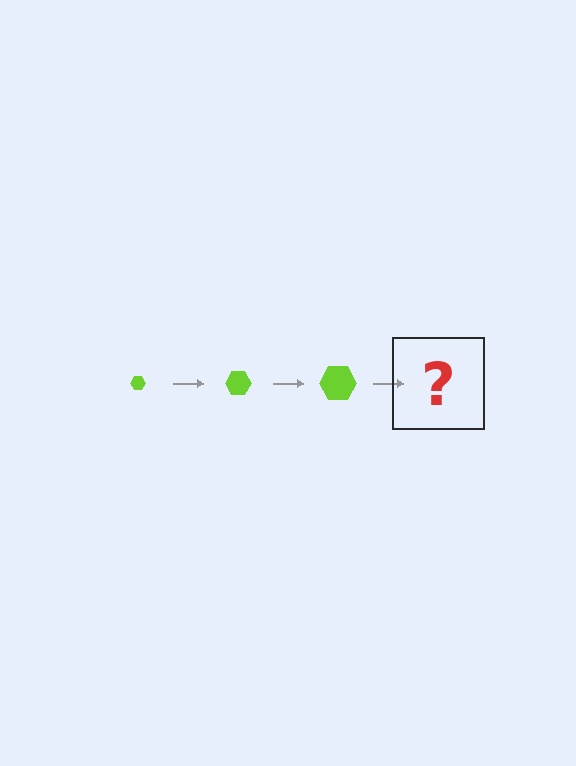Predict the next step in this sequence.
The next step is a lime hexagon, larger than the previous one.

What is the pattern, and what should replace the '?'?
The pattern is that the hexagon gets progressively larger each step. The '?' should be a lime hexagon, larger than the previous one.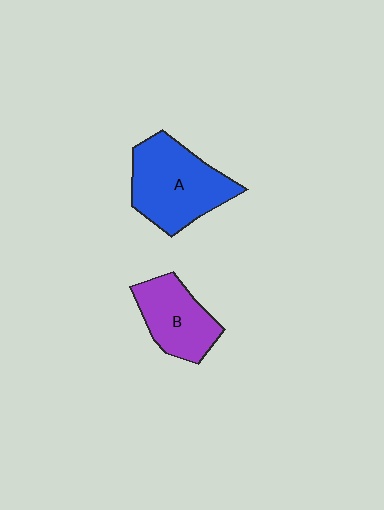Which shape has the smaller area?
Shape B (purple).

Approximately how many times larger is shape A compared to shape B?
Approximately 1.4 times.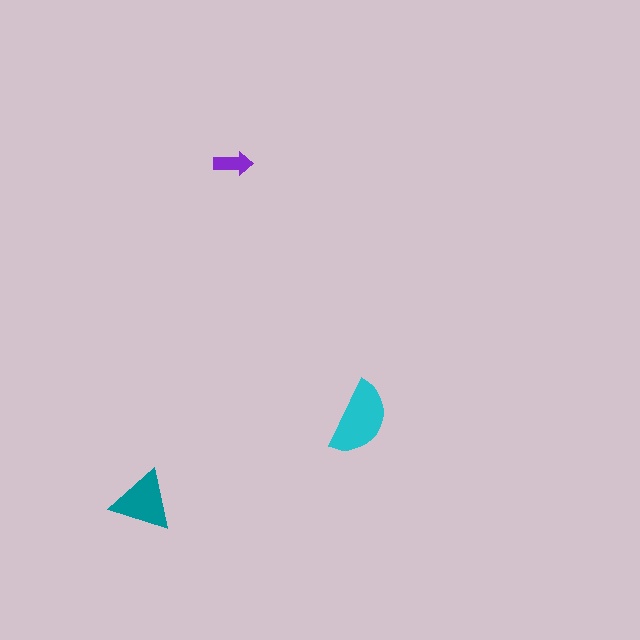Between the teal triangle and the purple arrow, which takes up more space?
The teal triangle.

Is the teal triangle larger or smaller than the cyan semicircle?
Smaller.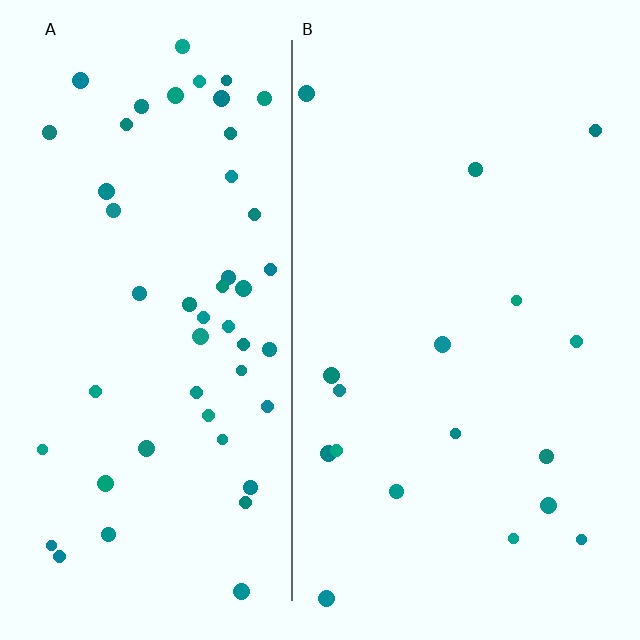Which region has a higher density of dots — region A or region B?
A (the left).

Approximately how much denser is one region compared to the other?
Approximately 3.0× — region A over region B.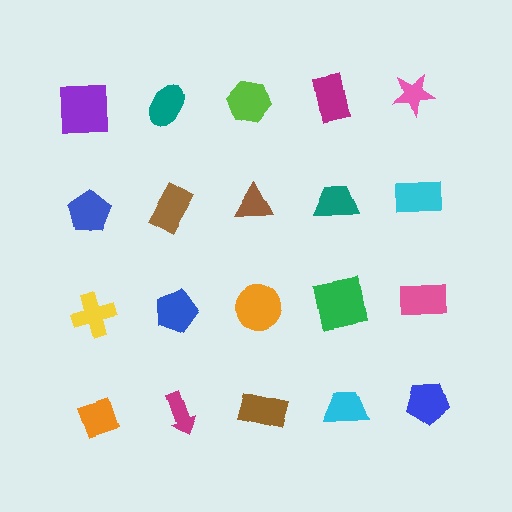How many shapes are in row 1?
5 shapes.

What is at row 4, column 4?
A cyan trapezoid.